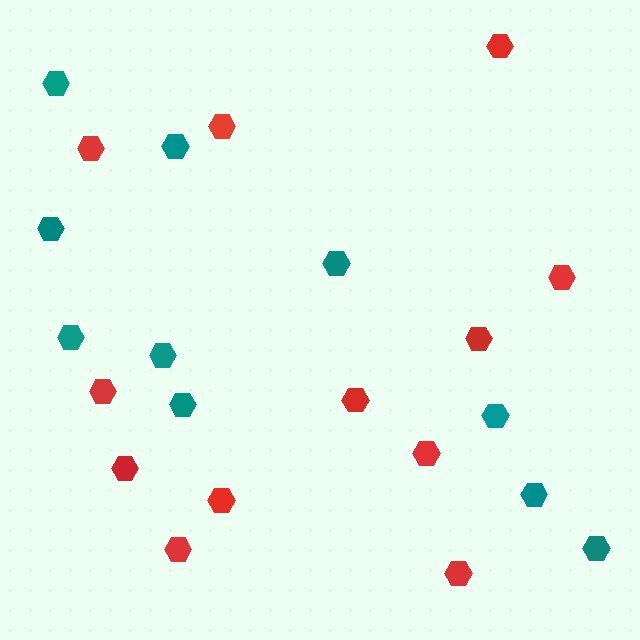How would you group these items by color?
There are 2 groups: one group of teal hexagons (10) and one group of red hexagons (12).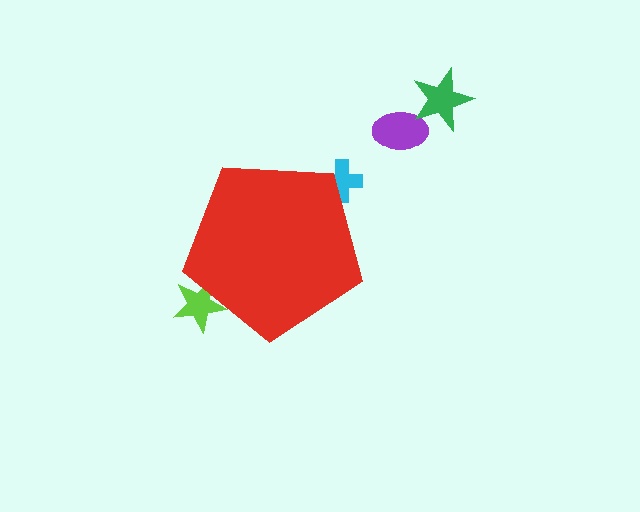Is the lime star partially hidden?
Yes, the lime star is partially hidden behind the red pentagon.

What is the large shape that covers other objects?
A red pentagon.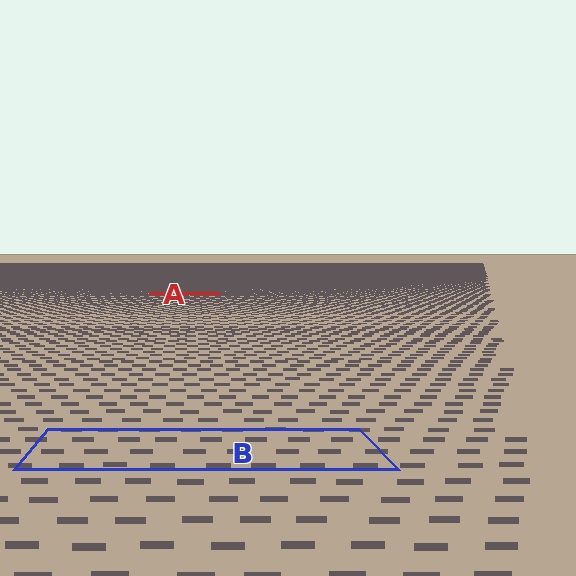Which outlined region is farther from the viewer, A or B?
Region A is farther from the viewer — the texture elements inside it appear smaller and more densely packed.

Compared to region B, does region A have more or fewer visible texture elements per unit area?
Region A has more texture elements per unit area — they are packed more densely because it is farther away.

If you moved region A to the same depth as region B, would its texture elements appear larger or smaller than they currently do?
They would appear larger. At a closer depth, the same texture elements are projected at a bigger on-screen size.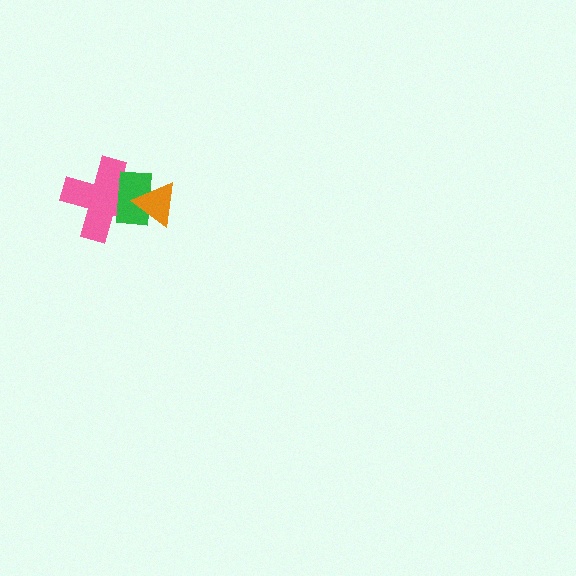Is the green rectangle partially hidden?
Yes, it is partially covered by another shape.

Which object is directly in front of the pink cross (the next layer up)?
The green rectangle is directly in front of the pink cross.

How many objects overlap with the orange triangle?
2 objects overlap with the orange triangle.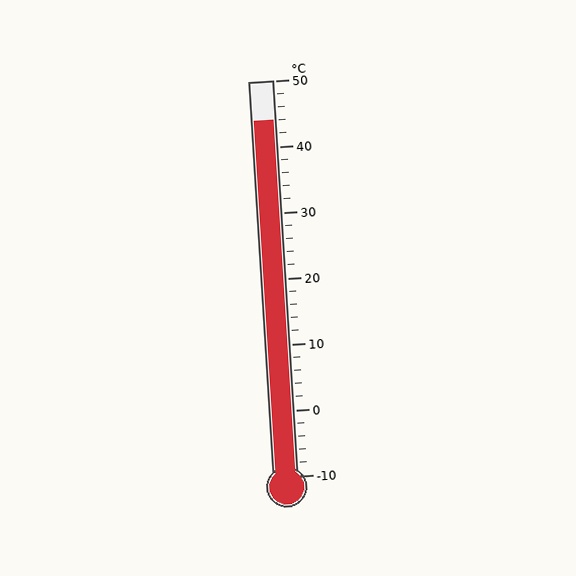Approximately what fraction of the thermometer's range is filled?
The thermometer is filled to approximately 90% of its range.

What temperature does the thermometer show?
The thermometer shows approximately 44°C.